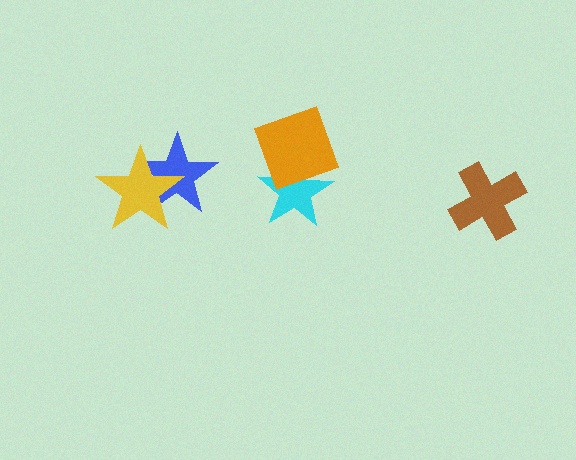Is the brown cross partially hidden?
No, no other shape covers it.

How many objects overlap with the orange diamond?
1 object overlaps with the orange diamond.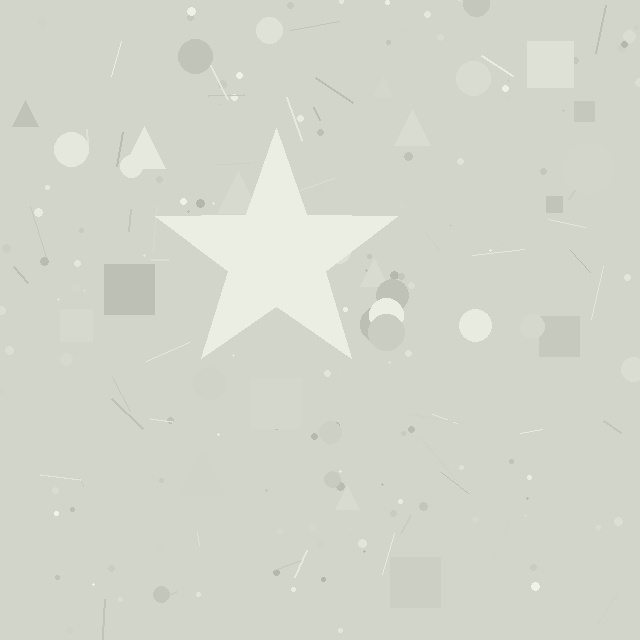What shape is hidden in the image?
A star is hidden in the image.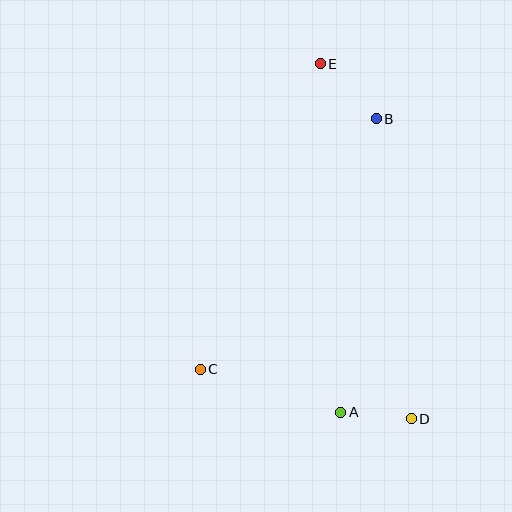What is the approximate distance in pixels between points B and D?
The distance between B and D is approximately 302 pixels.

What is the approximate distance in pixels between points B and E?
The distance between B and E is approximately 78 pixels.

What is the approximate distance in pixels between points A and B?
The distance between A and B is approximately 296 pixels.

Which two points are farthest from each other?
Points D and E are farthest from each other.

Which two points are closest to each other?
Points A and D are closest to each other.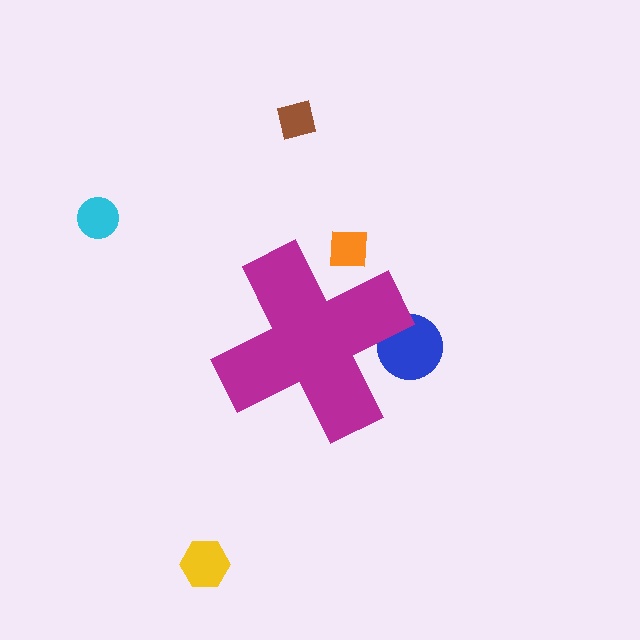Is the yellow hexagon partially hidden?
No, the yellow hexagon is fully visible.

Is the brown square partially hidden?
No, the brown square is fully visible.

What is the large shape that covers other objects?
A magenta cross.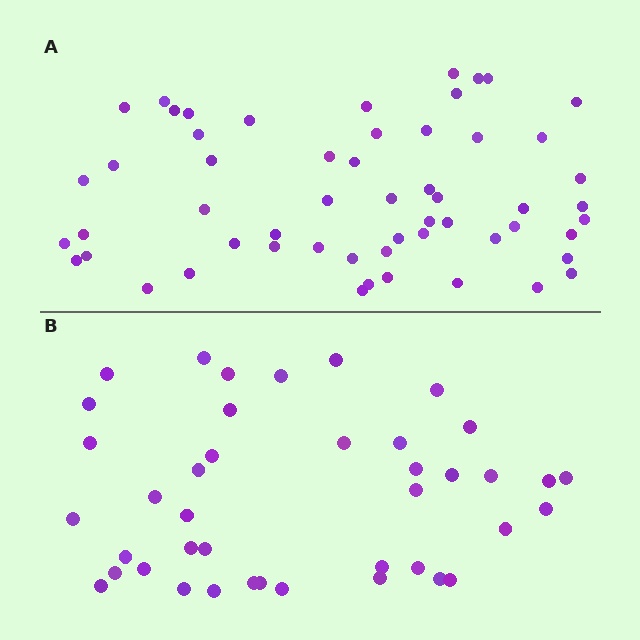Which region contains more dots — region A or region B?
Region A (the top region) has more dots.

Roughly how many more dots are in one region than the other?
Region A has approximately 15 more dots than region B.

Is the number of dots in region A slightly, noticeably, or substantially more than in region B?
Region A has noticeably more, but not dramatically so. The ratio is roughly 1.4 to 1.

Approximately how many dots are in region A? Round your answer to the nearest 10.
About 60 dots. (The exact count is 56, which rounds to 60.)